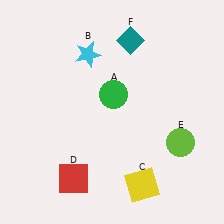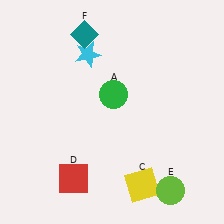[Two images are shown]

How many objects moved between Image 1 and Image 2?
2 objects moved between the two images.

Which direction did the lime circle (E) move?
The lime circle (E) moved down.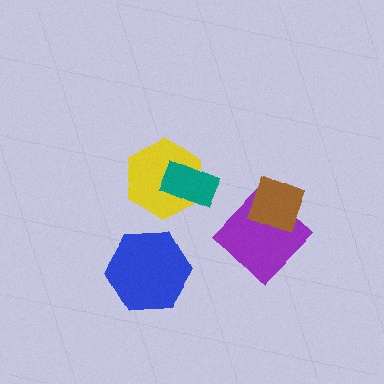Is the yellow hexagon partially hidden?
Yes, it is partially covered by another shape.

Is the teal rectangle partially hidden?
No, no other shape covers it.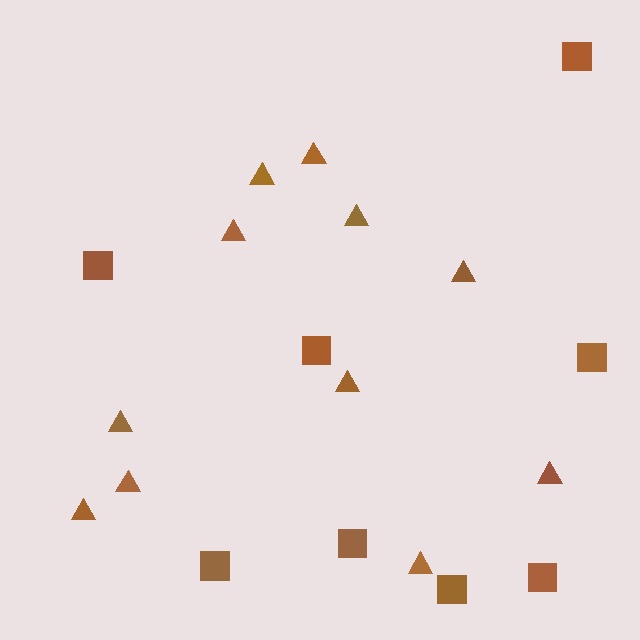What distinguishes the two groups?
There are 2 groups: one group of squares (8) and one group of triangles (11).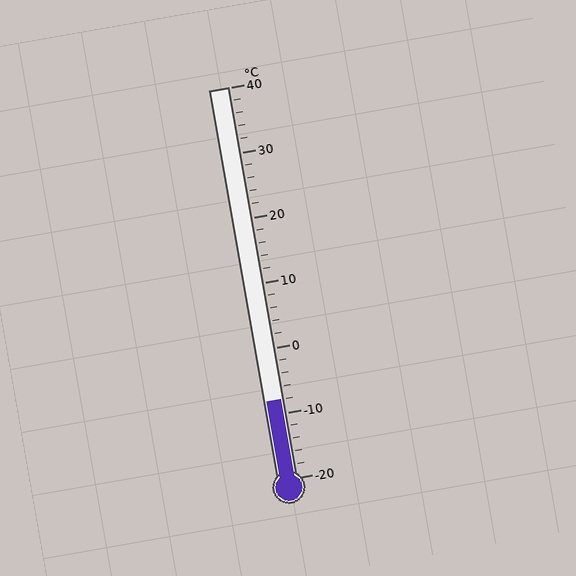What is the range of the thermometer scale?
The thermometer scale ranges from -20°C to 40°C.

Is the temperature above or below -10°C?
The temperature is above -10°C.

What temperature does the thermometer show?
The thermometer shows approximately -8°C.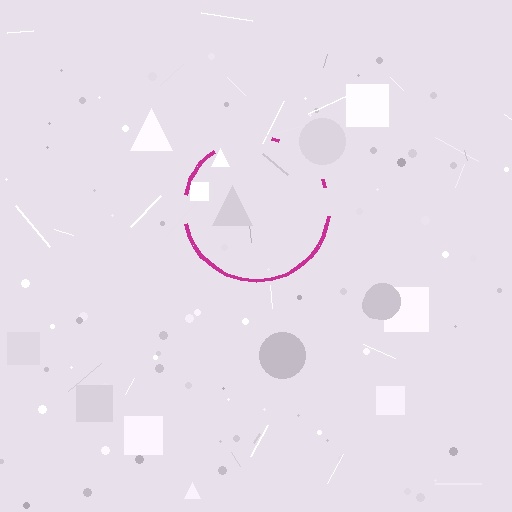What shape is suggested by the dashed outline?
The dashed outline suggests a circle.